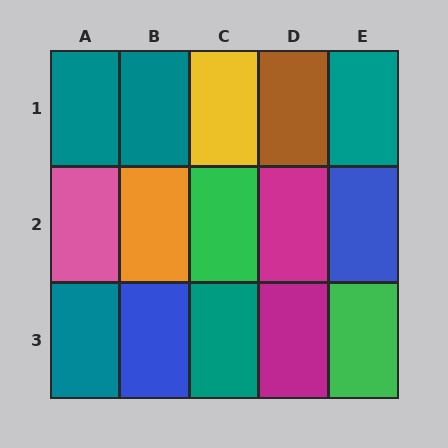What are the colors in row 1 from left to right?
Teal, teal, yellow, brown, teal.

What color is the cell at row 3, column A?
Teal.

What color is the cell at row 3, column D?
Magenta.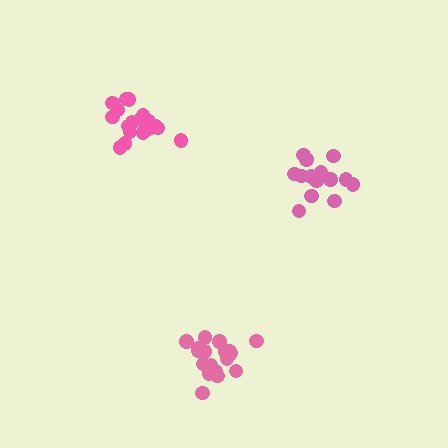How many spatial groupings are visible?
There are 3 spatial groupings.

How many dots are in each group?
Group 1: 19 dots, Group 2: 14 dots, Group 3: 20 dots (53 total).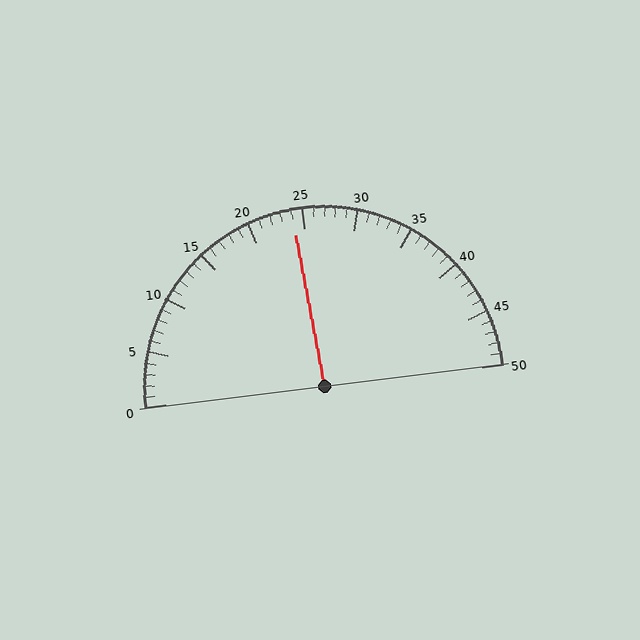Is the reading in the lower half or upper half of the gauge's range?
The reading is in the lower half of the range (0 to 50).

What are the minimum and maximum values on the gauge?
The gauge ranges from 0 to 50.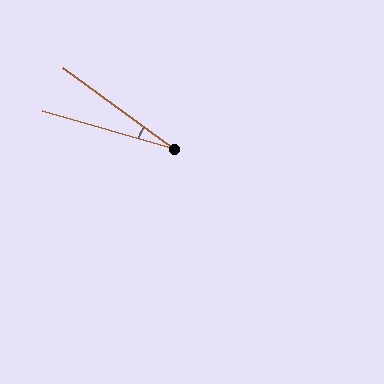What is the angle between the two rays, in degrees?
Approximately 20 degrees.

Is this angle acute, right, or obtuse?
It is acute.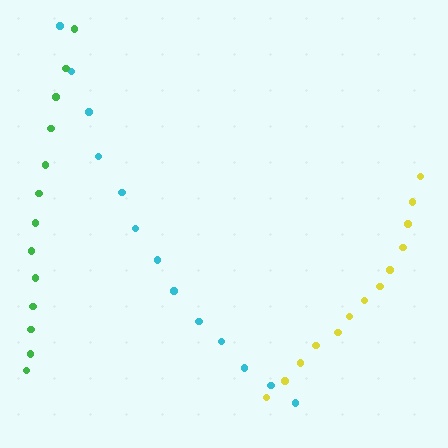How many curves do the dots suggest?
There are 3 distinct paths.